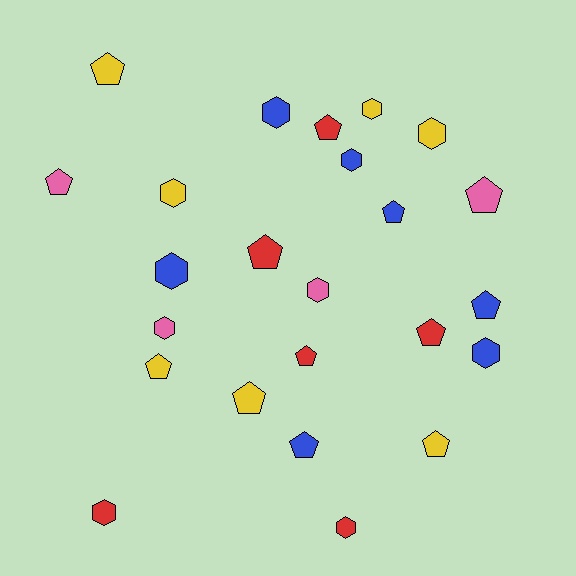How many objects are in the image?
There are 24 objects.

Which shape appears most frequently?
Pentagon, with 13 objects.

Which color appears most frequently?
Yellow, with 7 objects.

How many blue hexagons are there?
There are 4 blue hexagons.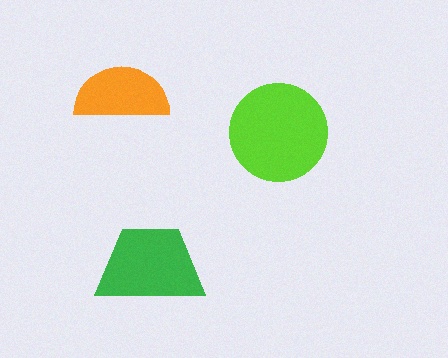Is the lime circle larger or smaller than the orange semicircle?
Larger.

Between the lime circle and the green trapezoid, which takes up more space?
The lime circle.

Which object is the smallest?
The orange semicircle.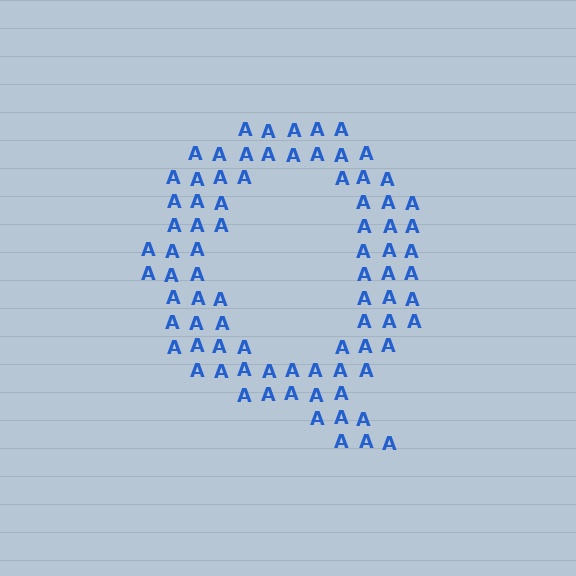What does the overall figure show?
The overall figure shows the letter Q.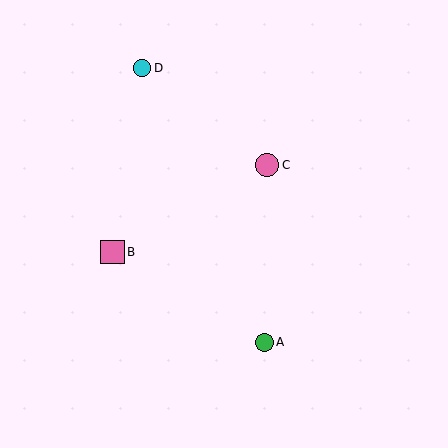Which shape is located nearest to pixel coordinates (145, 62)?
The cyan circle (labeled D) at (142, 68) is nearest to that location.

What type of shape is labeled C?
Shape C is a pink circle.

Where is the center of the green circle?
The center of the green circle is at (264, 342).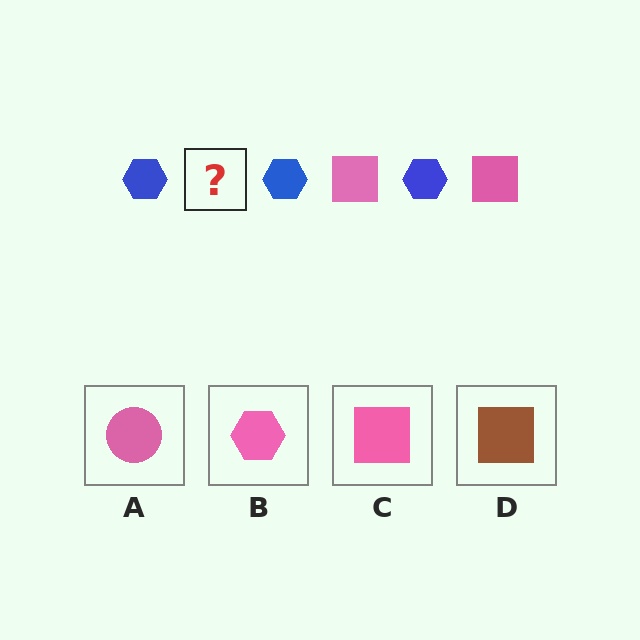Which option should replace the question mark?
Option C.